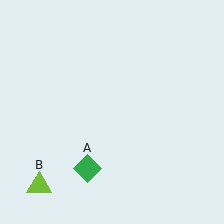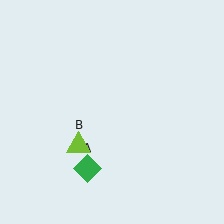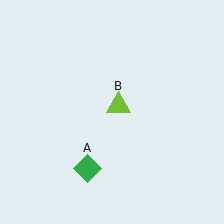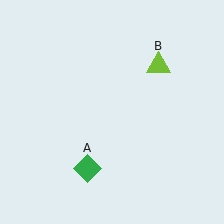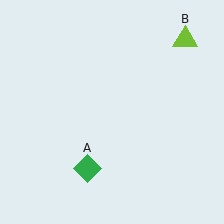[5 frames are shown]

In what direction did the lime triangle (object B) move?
The lime triangle (object B) moved up and to the right.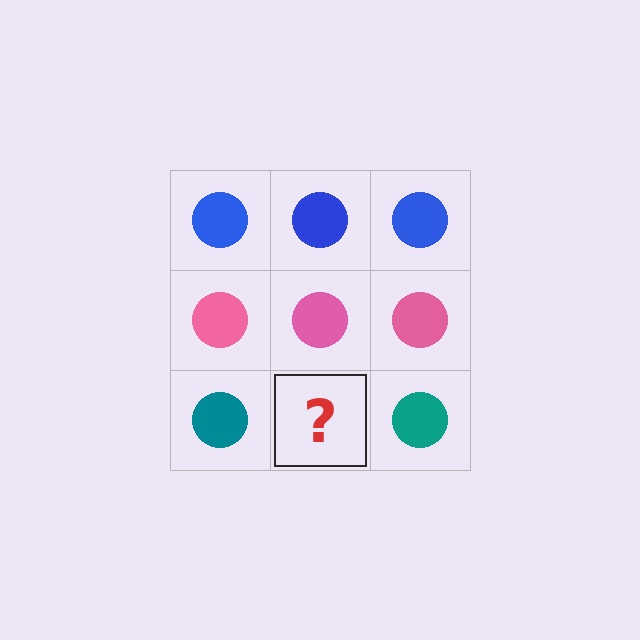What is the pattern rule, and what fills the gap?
The rule is that each row has a consistent color. The gap should be filled with a teal circle.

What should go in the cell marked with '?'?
The missing cell should contain a teal circle.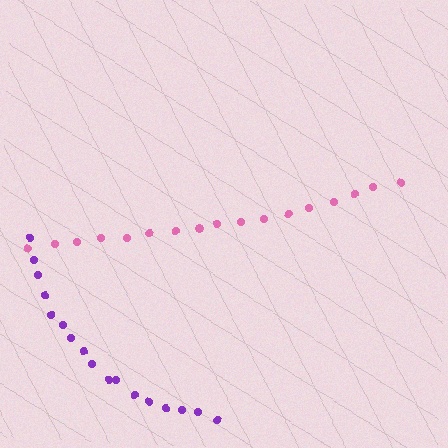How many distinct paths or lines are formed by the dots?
There are 2 distinct paths.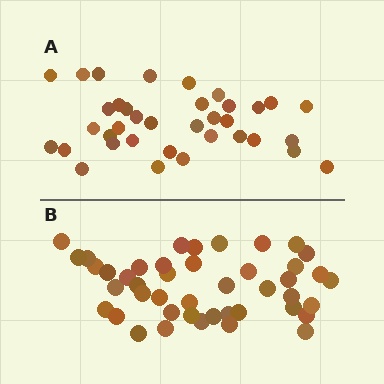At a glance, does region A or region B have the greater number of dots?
Region B (the bottom region) has more dots.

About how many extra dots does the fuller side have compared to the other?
Region B has roughly 8 or so more dots than region A.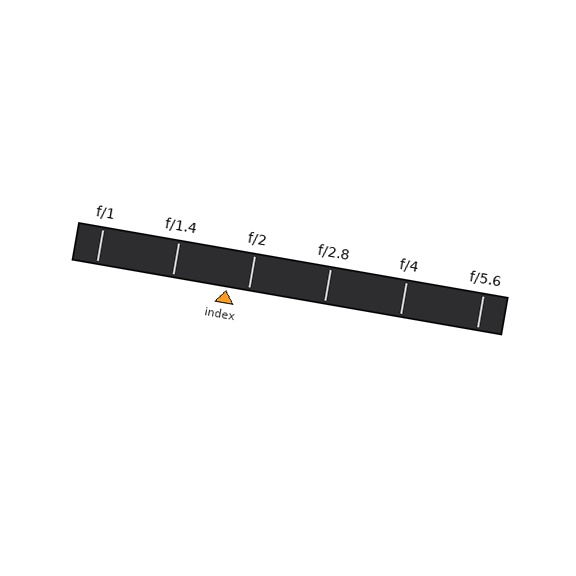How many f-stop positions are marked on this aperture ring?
There are 6 f-stop positions marked.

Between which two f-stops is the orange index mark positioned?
The index mark is between f/1.4 and f/2.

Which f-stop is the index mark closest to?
The index mark is closest to f/2.